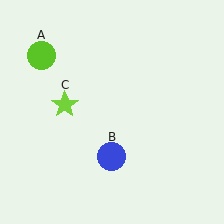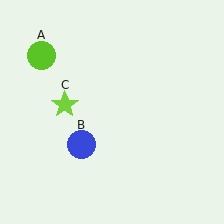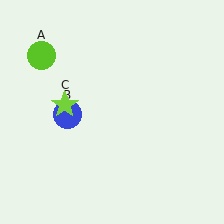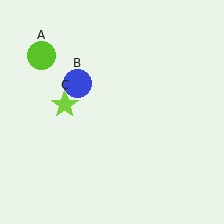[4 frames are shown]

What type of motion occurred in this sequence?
The blue circle (object B) rotated clockwise around the center of the scene.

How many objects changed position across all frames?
1 object changed position: blue circle (object B).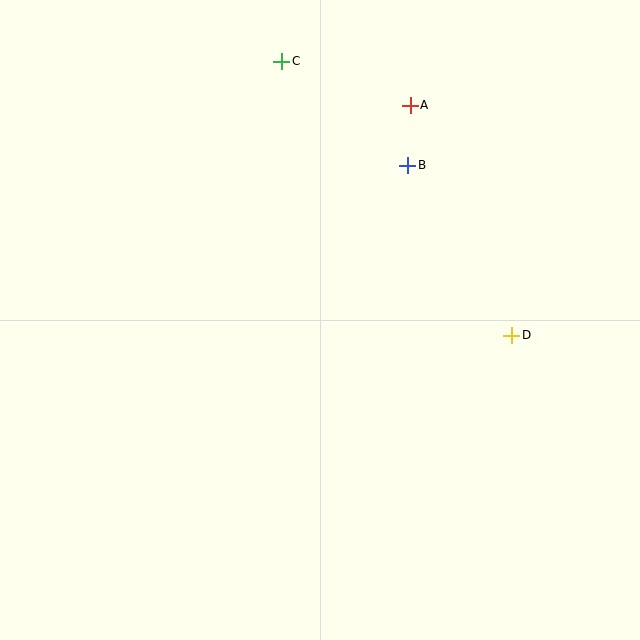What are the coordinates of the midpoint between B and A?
The midpoint between B and A is at (409, 135).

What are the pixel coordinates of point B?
Point B is at (408, 165).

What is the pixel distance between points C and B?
The distance between C and B is 163 pixels.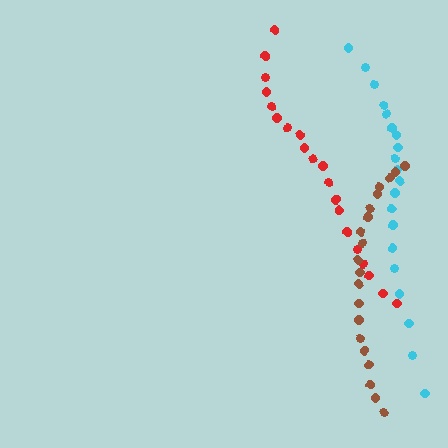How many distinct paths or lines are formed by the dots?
There are 3 distinct paths.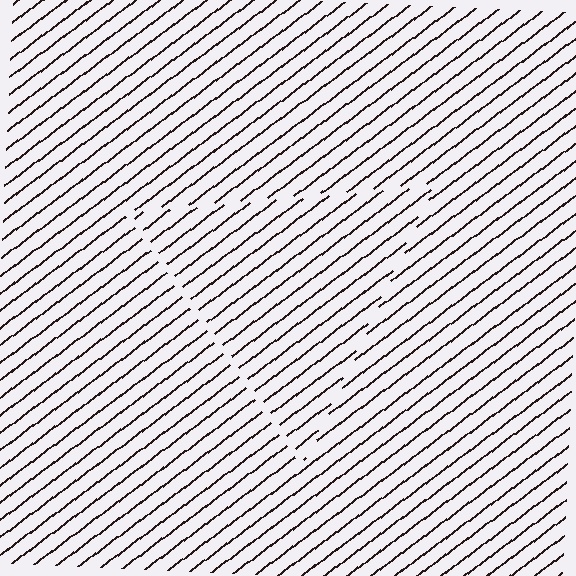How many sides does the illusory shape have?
3 sides — the line-ends trace a triangle.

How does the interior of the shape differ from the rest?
The interior of the shape contains the same grating, shifted by half a period — the contour is defined by the phase discontinuity where line-ends from the inner and outer gratings abut.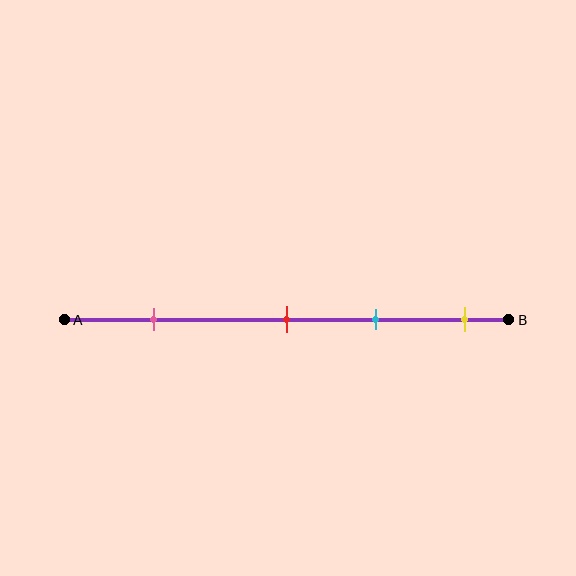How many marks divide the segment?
There are 4 marks dividing the segment.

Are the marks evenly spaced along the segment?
No, the marks are not evenly spaced.